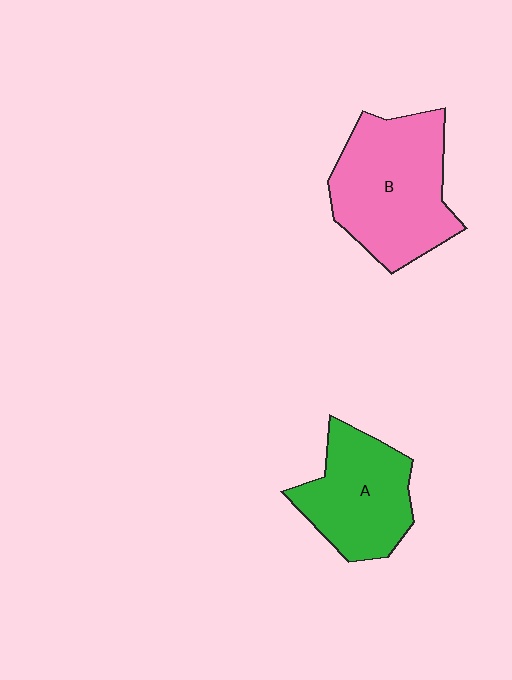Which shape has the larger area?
Shape B (pink).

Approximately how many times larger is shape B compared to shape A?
Approximately 1.3 times.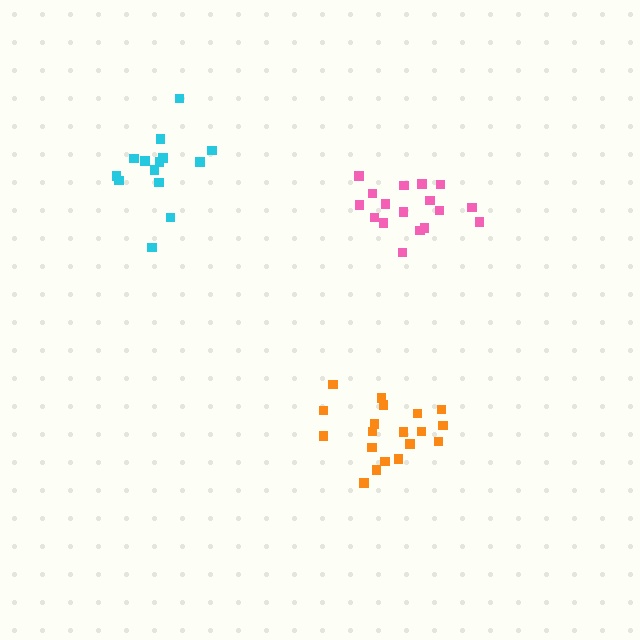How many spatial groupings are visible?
There are 3 spatial groupings.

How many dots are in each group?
Group 1: 19 dots, Group 2: 17 dots, Group 3: 14 dots (50 total).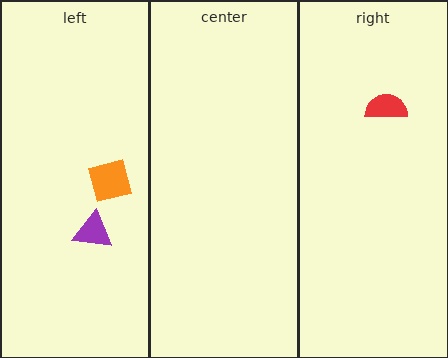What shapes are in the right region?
The red semicircle.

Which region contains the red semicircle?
The right region.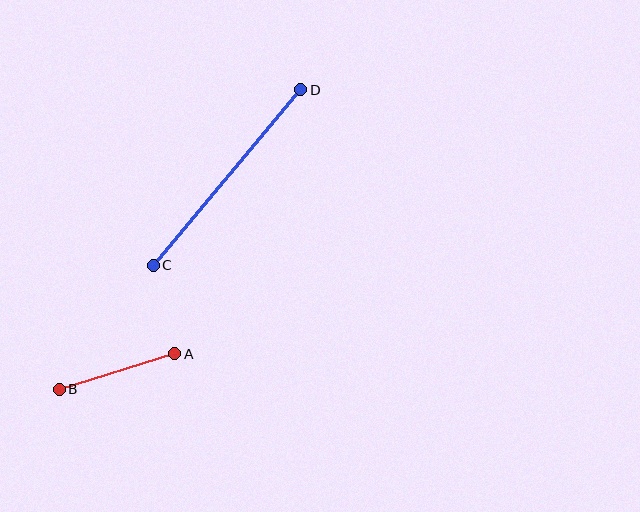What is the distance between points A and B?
The distance is approximately 121 pixels.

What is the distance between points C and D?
The distance is approximately 230 pixels.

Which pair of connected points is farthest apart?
Points C and D are farthest apart.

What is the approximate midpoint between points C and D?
The midpoint is at approximately (227, 177) pixels.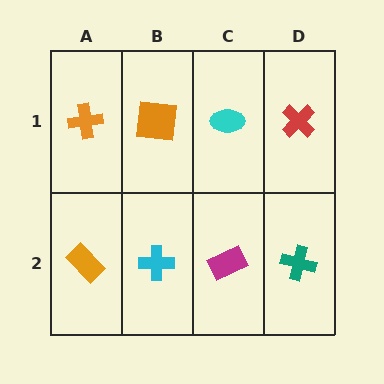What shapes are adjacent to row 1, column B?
A cyan cross (row 2, column B), an orange cross (row 1, column A), a cyan ellipse (row 1, column C).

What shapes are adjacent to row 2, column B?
An orange square (row 1, column B), an orange rectangle (row 2, column A), a magenta rectangle (row 2, column C).